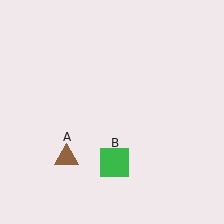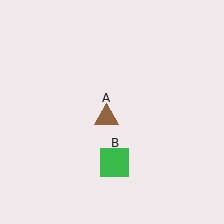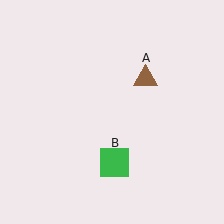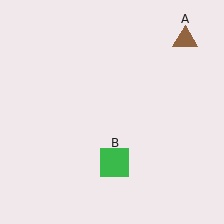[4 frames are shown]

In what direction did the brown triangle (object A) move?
The brown triangle (object A) moved up and to the right.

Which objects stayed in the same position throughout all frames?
Green square (object B) remained stationary.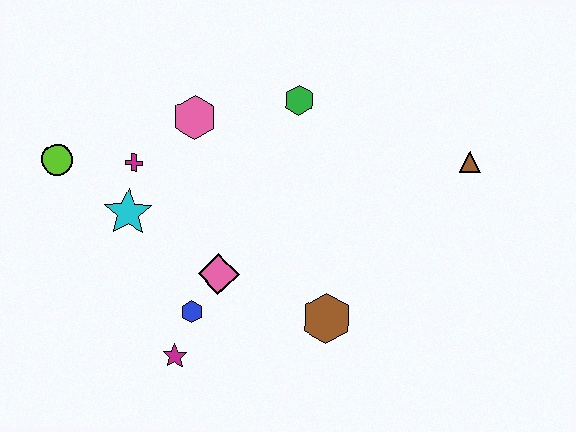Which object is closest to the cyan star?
The magenta cross is closest to the cyan star.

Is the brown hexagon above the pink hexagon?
No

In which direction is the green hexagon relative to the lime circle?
The green hexagon is to the right of the lime circle.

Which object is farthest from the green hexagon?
The magenta star is farthest from the green hexagon.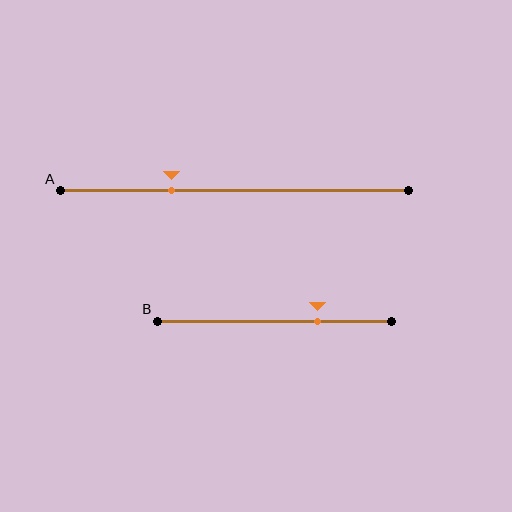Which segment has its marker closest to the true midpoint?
Segment A has its marker closest to the true midpoint.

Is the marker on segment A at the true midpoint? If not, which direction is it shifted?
No, the marker on segment A is shifted to the left by about 18% of the segment length.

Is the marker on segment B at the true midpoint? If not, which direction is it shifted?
No, the marker on segment B is shifted to the right by about 18% of the segment length.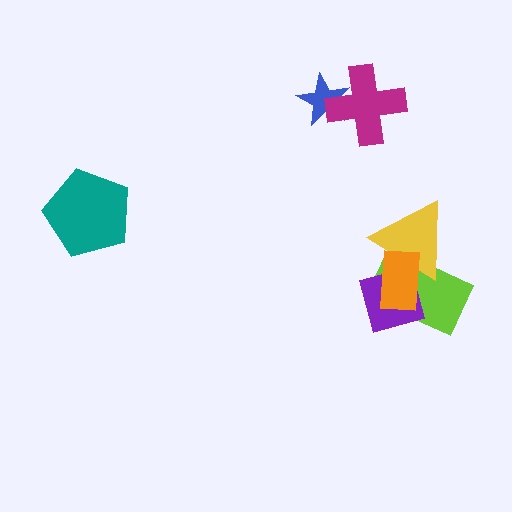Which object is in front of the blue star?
The magenta cross is in front of the blue star.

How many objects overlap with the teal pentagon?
0 objects overlap with the teal pentagon.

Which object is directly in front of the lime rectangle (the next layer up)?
The purple square is directly in front of the lime rectangle.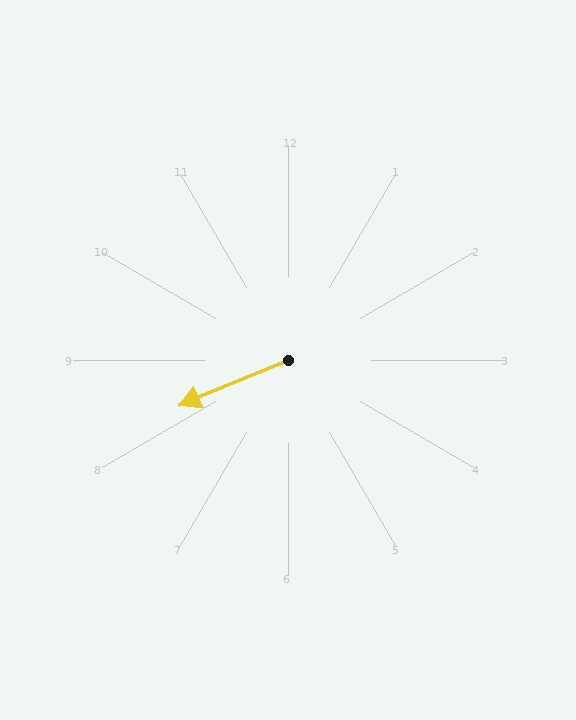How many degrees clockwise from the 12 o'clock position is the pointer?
Approximately 247 degrees.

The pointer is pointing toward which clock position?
Roughly 8 o'clock.